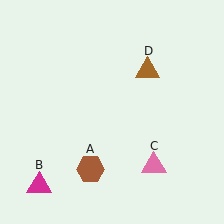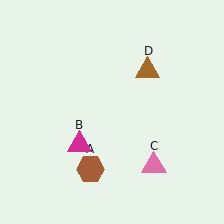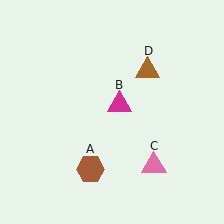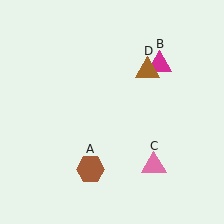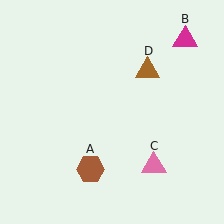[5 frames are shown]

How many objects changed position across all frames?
1 object changed position: magenta triangle (object B).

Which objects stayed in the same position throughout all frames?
Brown hexagon (object A) and pink triangle (object C) and brown triangle (object D) remained stationary.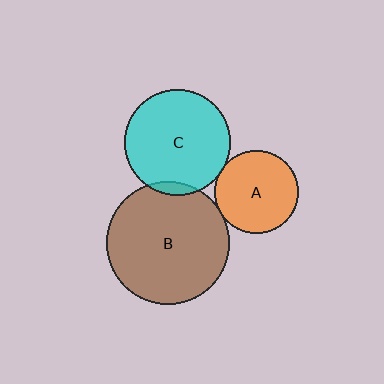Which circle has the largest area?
Circle B (brown).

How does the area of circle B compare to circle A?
Approximately 2.2 times.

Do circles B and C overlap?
Yes.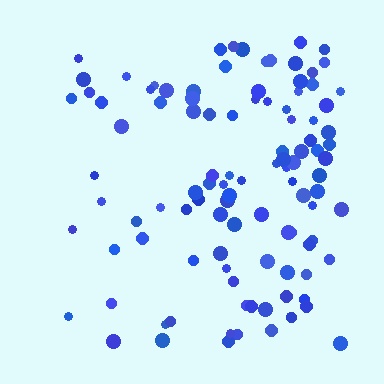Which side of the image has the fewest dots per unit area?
The left.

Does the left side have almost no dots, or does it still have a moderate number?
Still a moderate number, just noticeably fewer than the right.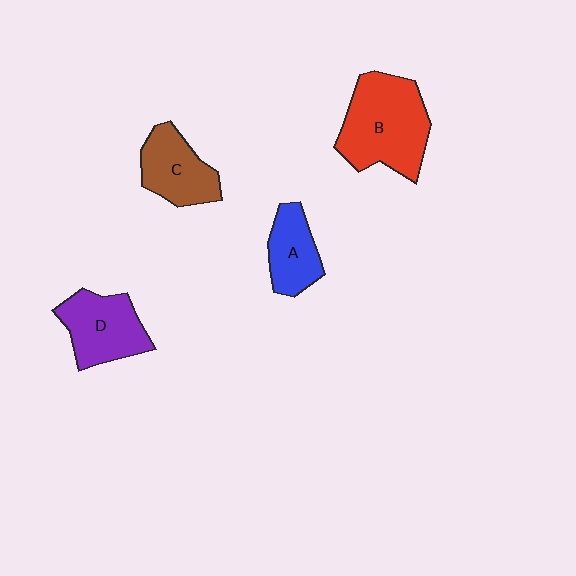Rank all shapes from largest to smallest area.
From largest to smallest: B (red), D (purple), C (brown), A (blue).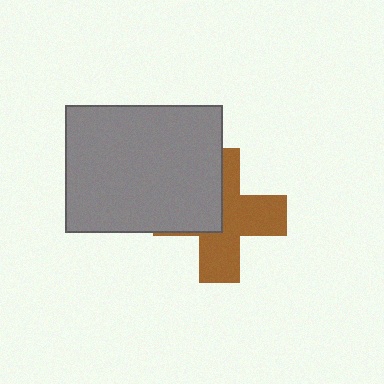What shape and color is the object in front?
The object in front is a gray rectangle.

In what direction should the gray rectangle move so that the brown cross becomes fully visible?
The gray rectangle should move toward the upper-left. That is the shortest direction to clear the overlap and leave the brown cross fully visible.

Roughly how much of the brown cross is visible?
About half of it is visible (roughly 59%).